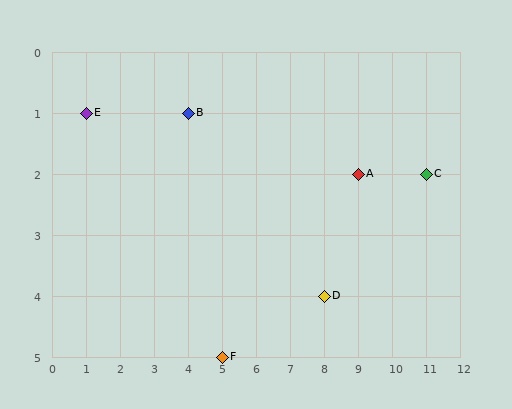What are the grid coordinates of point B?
Point B is at grid coordinates (4, 1).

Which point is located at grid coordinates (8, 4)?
Point D is at (8, 4).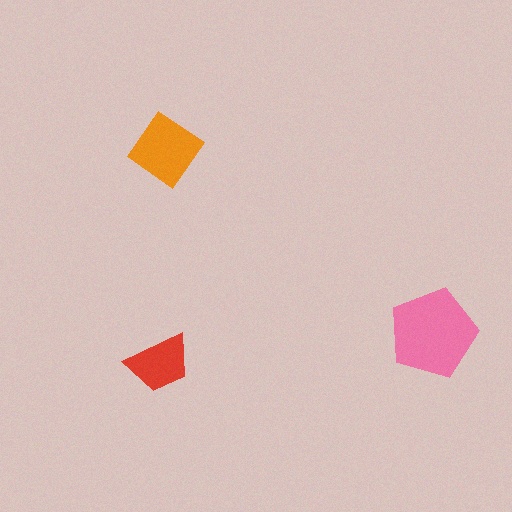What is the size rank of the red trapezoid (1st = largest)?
3rd.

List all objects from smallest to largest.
The red trapezoid, the orange diamond, the pink pentagon.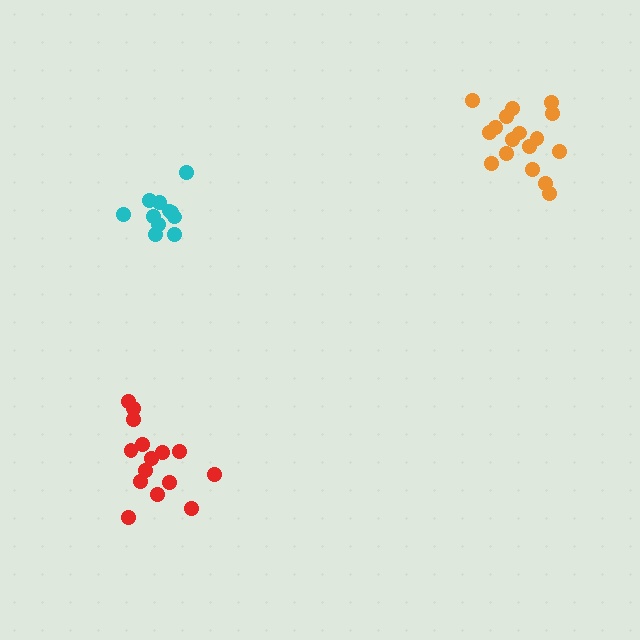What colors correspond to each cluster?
The clusters are colored: red, cyan, orange.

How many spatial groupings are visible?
There are 3 spatial groupings.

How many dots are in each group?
Group 1: 15 dots, Group 2: 11 dots, Group 3: 17 dots (43 total).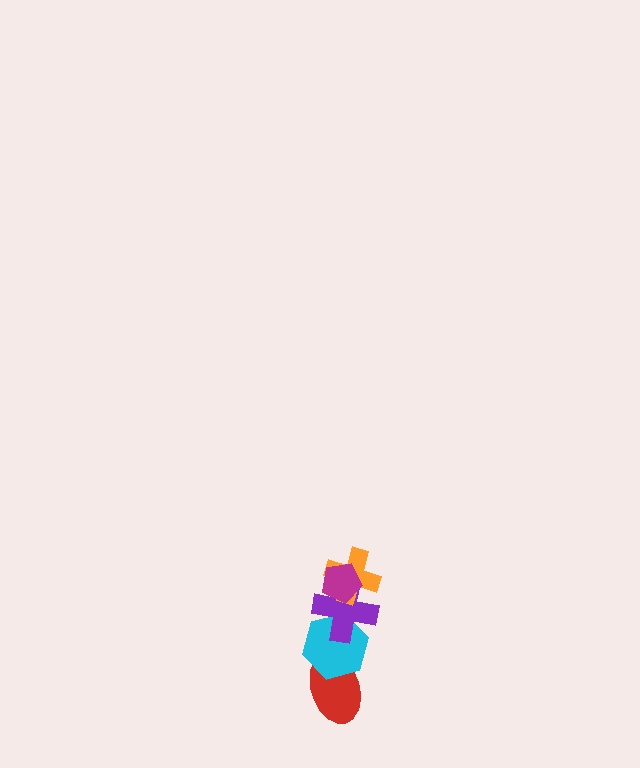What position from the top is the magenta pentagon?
The magenta pentagon is 1st from the top.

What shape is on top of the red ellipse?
The cyan hexagon is on top of the red ellipse.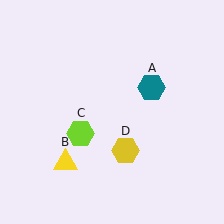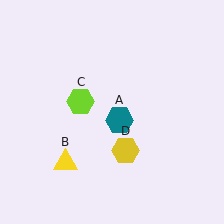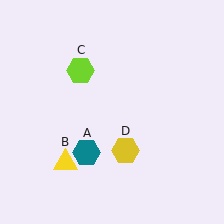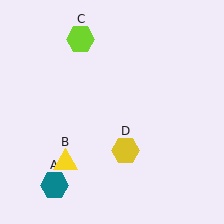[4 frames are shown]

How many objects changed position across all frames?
2 objects changed position: teal hexagon (object A), lime hexagon (object C).